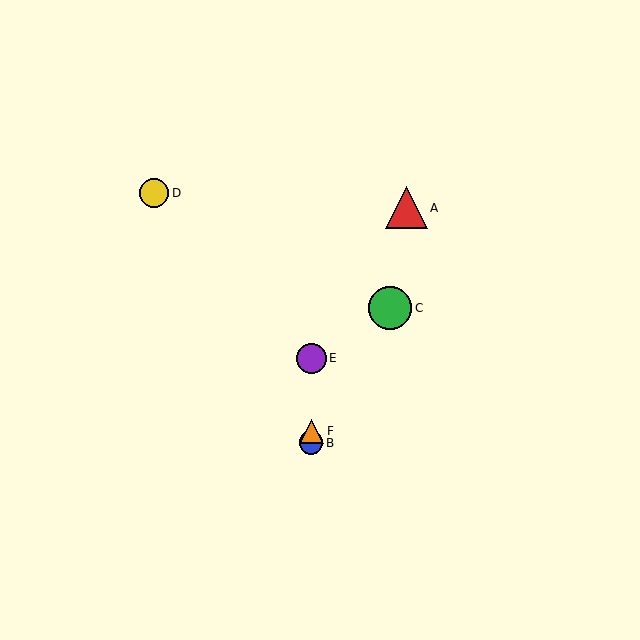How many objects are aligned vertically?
3 objects (B, E, F) are aligned vertically.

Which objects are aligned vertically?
Objects B, E, F are aligned vertically.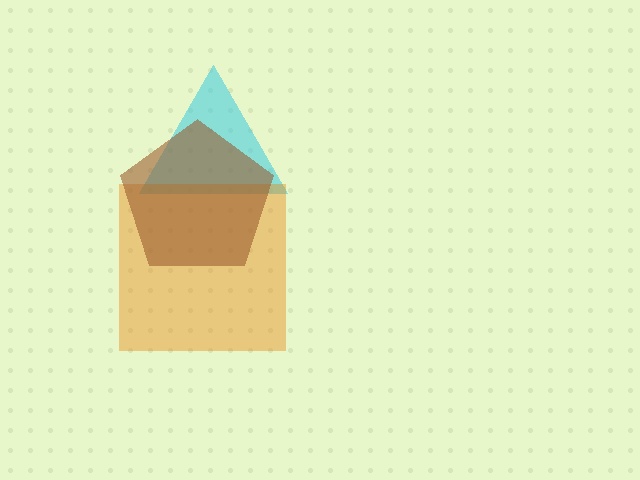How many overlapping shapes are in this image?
There are 3 overlapping shapes in the image.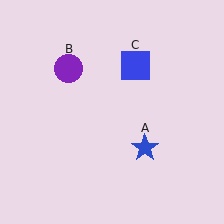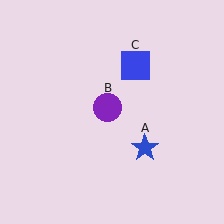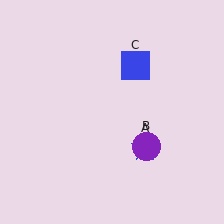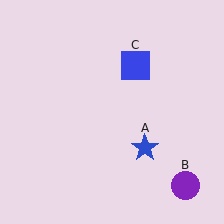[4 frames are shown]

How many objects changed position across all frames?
1 object changed position: purple circle (object B).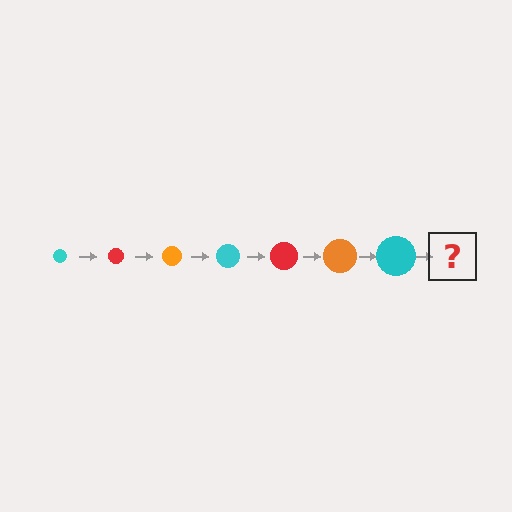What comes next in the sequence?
The next element should be a red circle, larger than the previous one.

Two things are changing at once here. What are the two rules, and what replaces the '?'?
The two rules are that the circle grows larger each step and the color cycles through cyan, red, and orange. The '?' should be a red circle, larger than the previous one.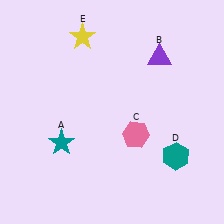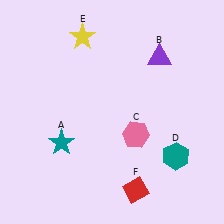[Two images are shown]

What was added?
A red diamond (F) was added in Image 2.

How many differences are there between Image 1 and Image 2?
There is 1 difference between the two images.